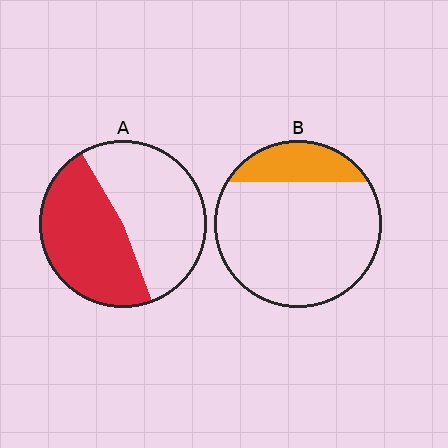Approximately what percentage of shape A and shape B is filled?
A is approximately 45% and B is approximately 20%.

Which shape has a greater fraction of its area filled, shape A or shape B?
Shape A.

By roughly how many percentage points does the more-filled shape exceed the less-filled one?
By roughly 30 percentage points (A over B).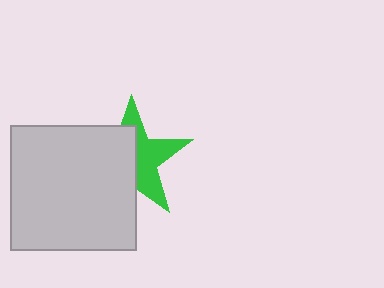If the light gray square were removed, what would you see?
You would see the complete green star.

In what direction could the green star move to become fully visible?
The green star could move right. That would shift it out from behind the light gray square entirely.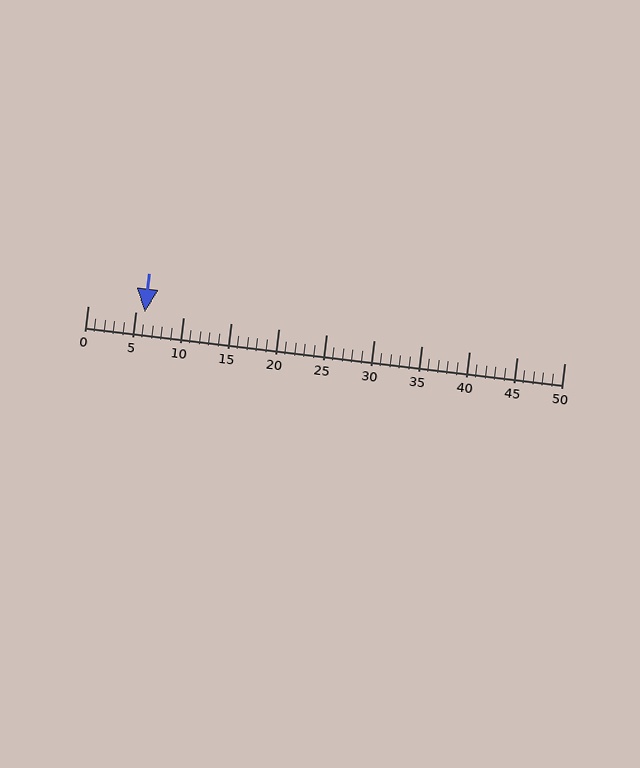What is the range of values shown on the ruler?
The ruler shows values from 0 to 50.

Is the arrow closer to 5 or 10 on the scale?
The arrow is closer to 5.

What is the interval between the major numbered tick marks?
The major tick marks are spaced 5 units apart.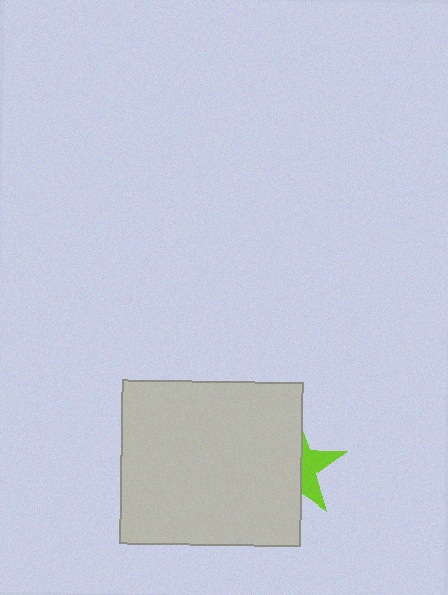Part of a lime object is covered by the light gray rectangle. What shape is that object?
It is a star.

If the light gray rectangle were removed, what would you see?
You would see the complete lime star.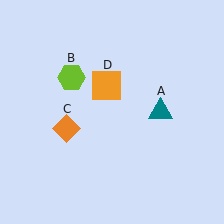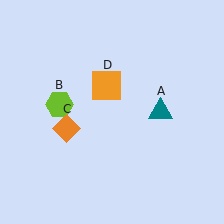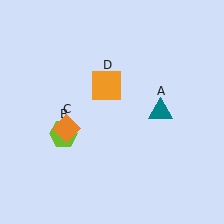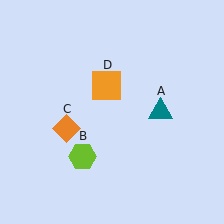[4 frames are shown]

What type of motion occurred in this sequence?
The lime hexagon (object B) rotated counterclockwise around the center of the scene.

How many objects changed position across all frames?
1 object changed position: lime hexagon (object B).